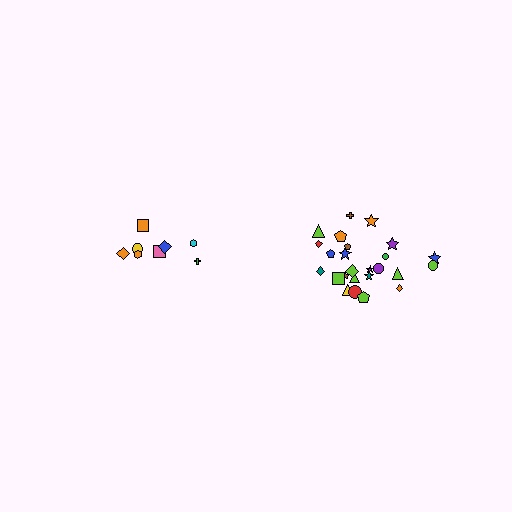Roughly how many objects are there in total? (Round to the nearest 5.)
Roughly 35 objects in total.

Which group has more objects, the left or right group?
The right group.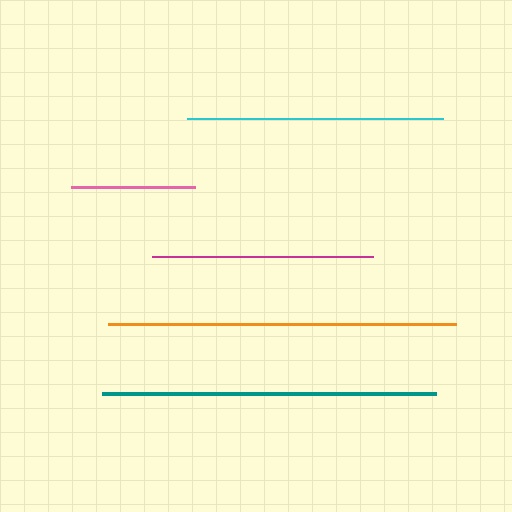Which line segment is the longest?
The orange line is the longest at approximately 348 pixels.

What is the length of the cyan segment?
The cyan segment is approximately 256 pixels long.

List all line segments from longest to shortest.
From longest to shortest: orange, teal, cyan, magenta, pink.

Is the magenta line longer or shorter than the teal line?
The teal line is longer than the magenta line.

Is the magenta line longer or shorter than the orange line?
The orange line is longer than the magenta line.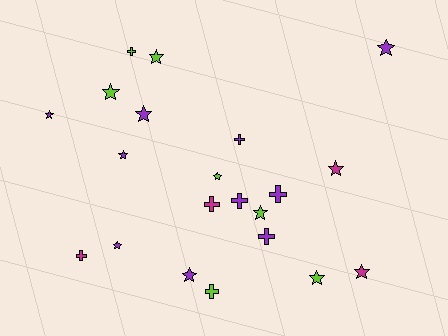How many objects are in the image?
There are 21 objects.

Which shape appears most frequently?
Star, with 13 objects.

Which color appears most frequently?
Purple, with 10 objects.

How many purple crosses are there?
There are 4 purple crosses.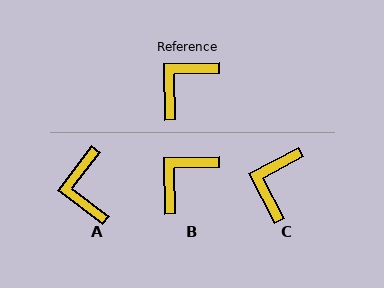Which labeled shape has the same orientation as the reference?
B.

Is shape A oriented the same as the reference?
No, it is off by about 52 degrees.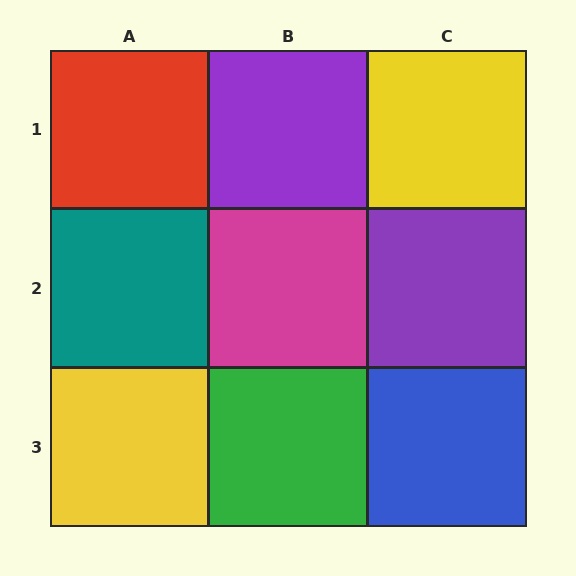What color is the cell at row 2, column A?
Teal.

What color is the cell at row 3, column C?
Blue.